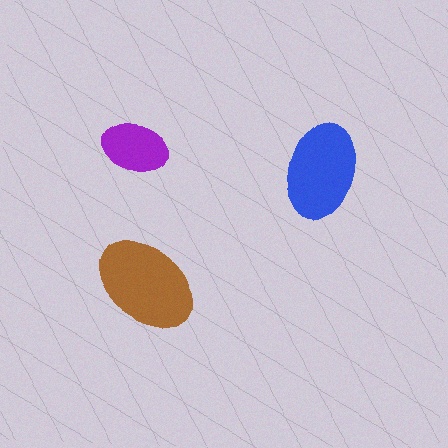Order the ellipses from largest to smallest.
the brown one, the blue one, the purple one.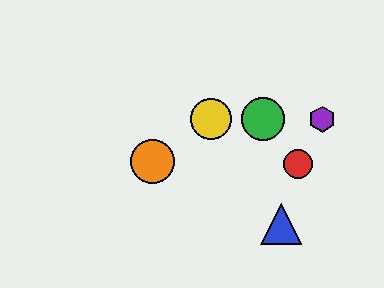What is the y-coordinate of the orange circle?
The orange circle is at y≈162.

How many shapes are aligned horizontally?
3 shapes (the green circle, the yellow circle, the purple hexagon) are aligned horizontally.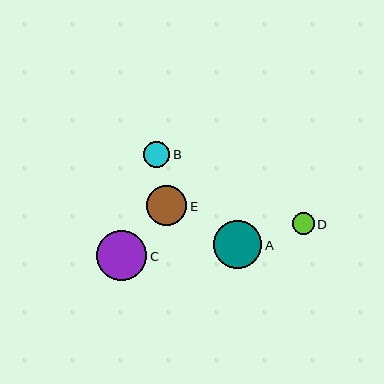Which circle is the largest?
Circle C is the largest with a size of approximately 50 pixels.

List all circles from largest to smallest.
From largest to smallest: C, A, E, B, D.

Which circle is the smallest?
Circle D is the smallest with a size of approximately 21 pixels.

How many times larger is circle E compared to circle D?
Circle E is approximately 1.9 times the size of circle D.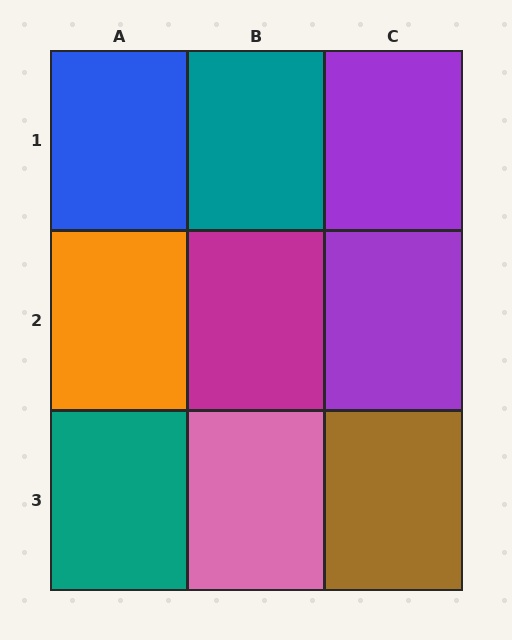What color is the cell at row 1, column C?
Purple.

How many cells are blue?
1 cell is blue.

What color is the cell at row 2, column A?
Orange.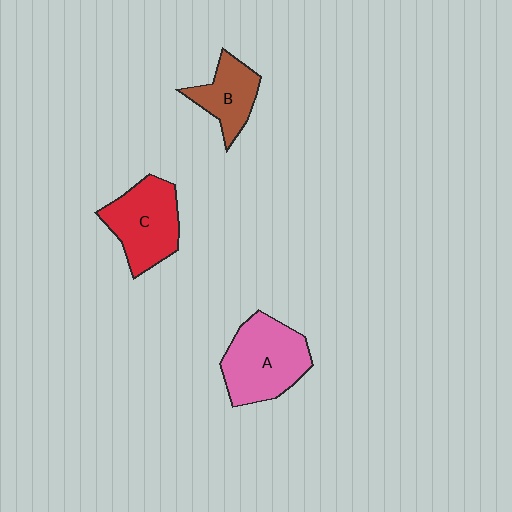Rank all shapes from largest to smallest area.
From largest to smallest: A (pink), C (red), B (brown).